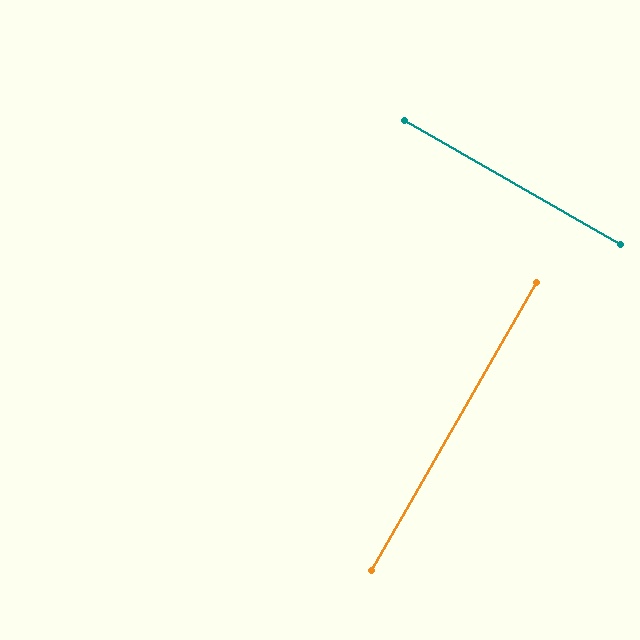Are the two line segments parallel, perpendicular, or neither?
Perpendicular — they meet at approximately 90°.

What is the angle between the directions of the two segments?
Approximately 90 degrees.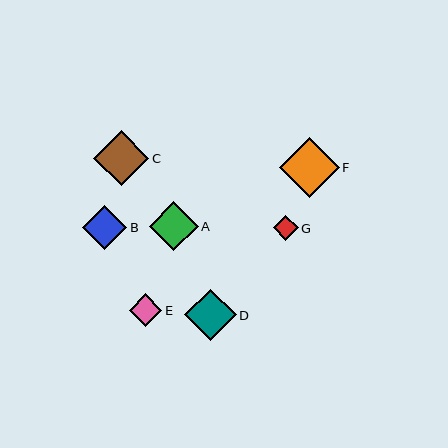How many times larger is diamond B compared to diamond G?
Diamond B is approximately 1.8 times the size of diamond G.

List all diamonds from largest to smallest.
From largest to smallest: F, C, D, A, B, E, G.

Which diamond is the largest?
Diamond F is the largest with a size of approximately 60 pixels.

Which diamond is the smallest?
Diamond G is the smallest with a size of approximately 25 pixels.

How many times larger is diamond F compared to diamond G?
Diamond F is approximately 2.4 times the size of diamond G.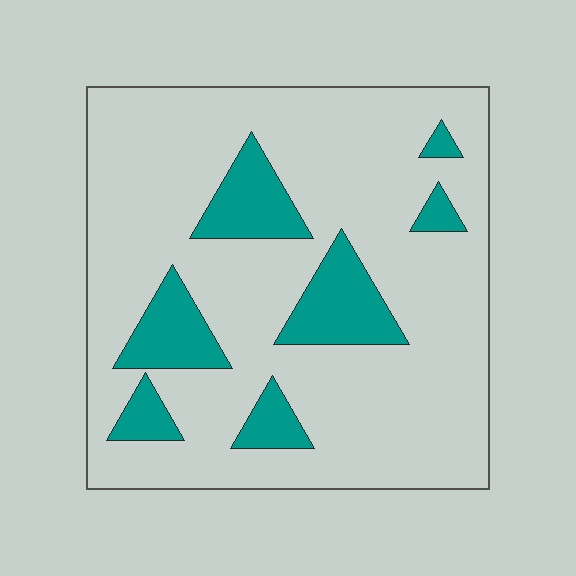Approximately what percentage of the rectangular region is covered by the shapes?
Approximately 20%.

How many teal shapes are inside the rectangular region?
7.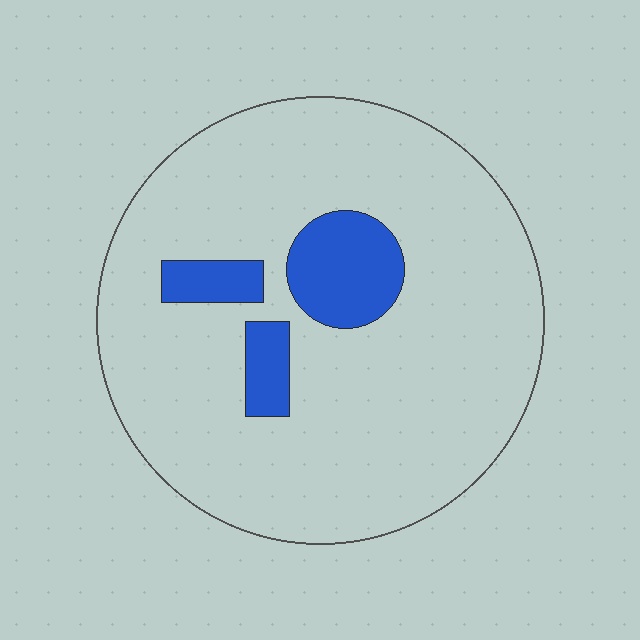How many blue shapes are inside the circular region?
3.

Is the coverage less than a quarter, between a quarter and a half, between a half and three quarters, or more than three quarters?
Less than a quarter.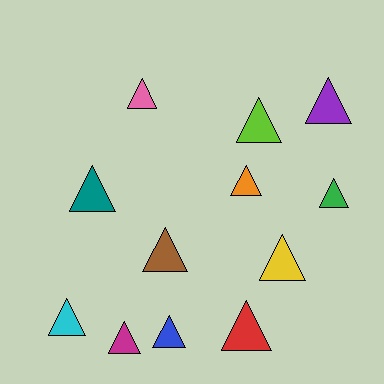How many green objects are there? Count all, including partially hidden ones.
There is 1 green object.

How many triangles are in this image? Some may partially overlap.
There are 12 triangles.